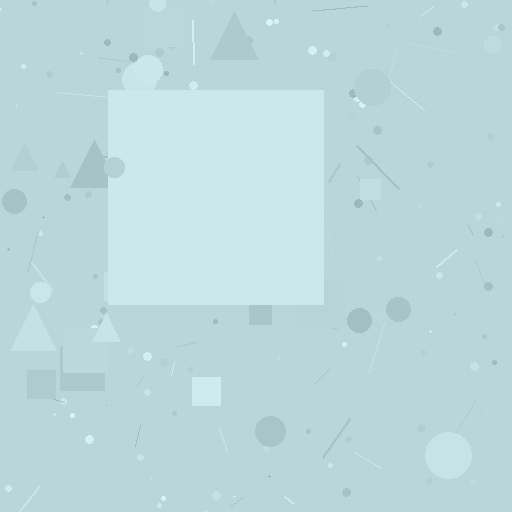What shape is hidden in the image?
A square is hidden in the image.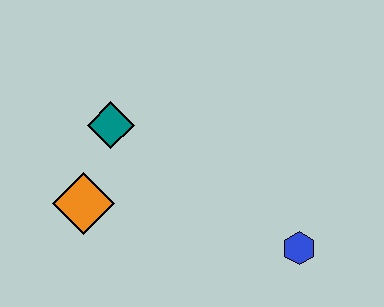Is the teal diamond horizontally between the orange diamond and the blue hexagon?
Yes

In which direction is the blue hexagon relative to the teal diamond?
The blue hexagon is to the right of the teal diamond.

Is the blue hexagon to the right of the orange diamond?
Yes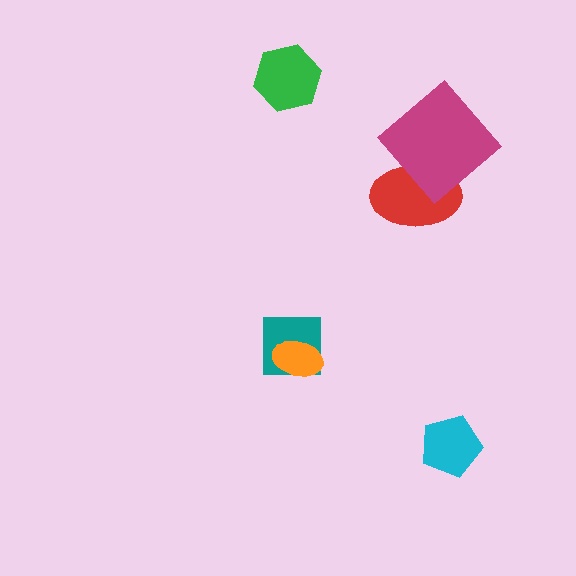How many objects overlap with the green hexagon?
0 objects overlap with the green hexagon.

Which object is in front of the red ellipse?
The magenta diamond is in front of the red ellipse.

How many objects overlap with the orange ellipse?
1 object overlaps with the orange ellipse.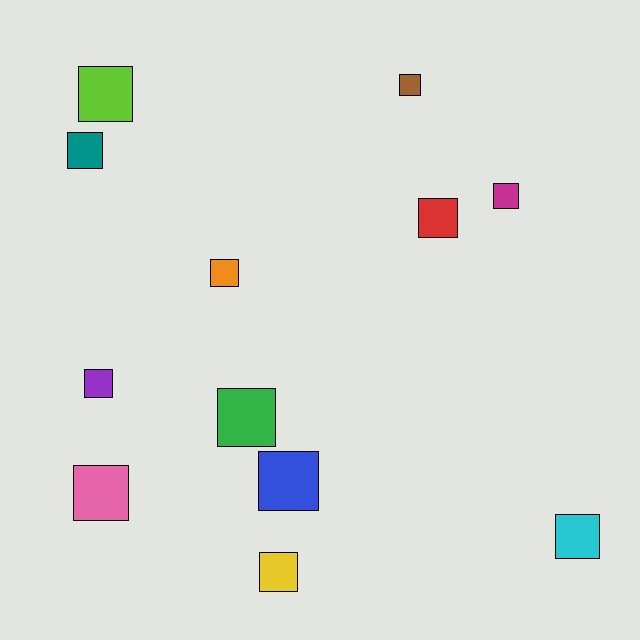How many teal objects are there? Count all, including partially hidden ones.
There is 1 teal object.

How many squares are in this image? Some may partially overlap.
There are 12 squares.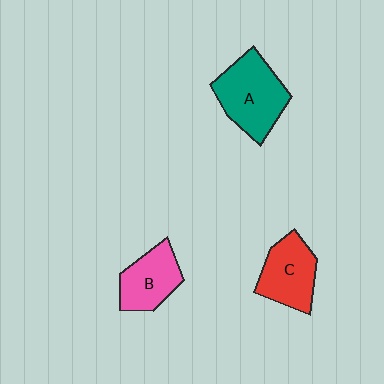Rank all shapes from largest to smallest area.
From largest to smallest: A (teal), C (red), B (pink).